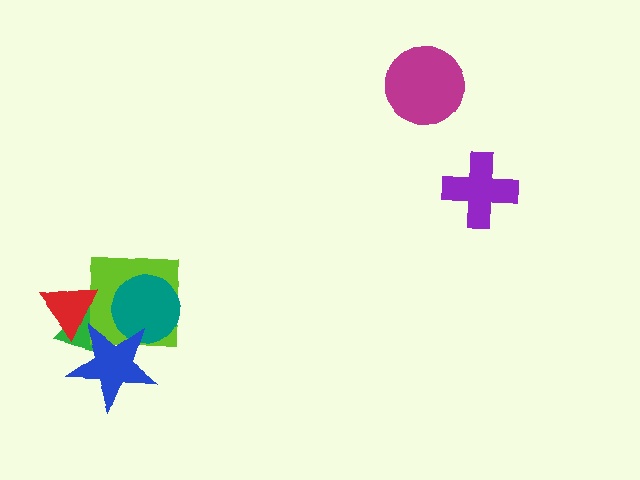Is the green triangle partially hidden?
Yes, it is partially covered by another shape.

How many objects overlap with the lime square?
4 objects overlap with the lime square.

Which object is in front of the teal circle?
The blue star is in front of the teal circle.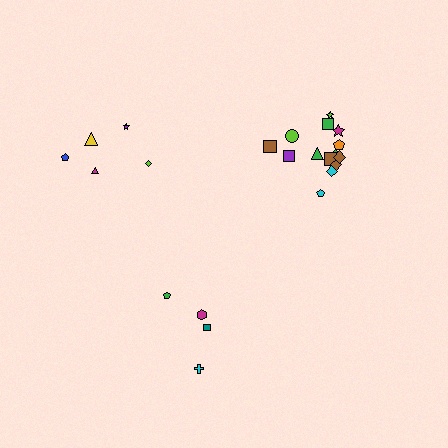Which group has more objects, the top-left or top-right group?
The top-right group.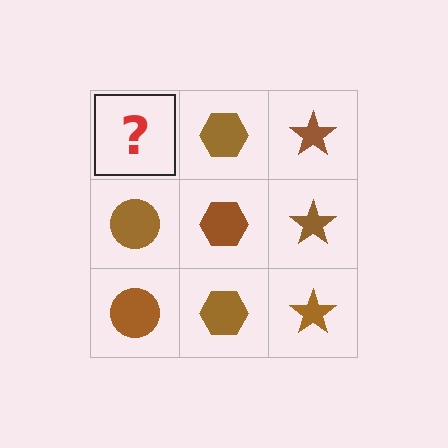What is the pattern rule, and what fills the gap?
The rule is that each column has a consistent shape. The gap should be filled with a brown circle.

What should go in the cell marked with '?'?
The missing cell should contain a brown circle.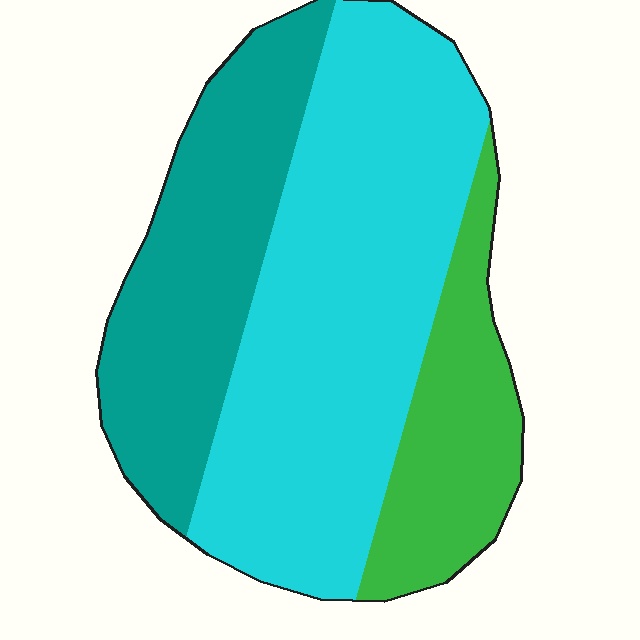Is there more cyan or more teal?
Cyan.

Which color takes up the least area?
Green, at roughly 20%.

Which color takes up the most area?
Cyan, at roughly 50%.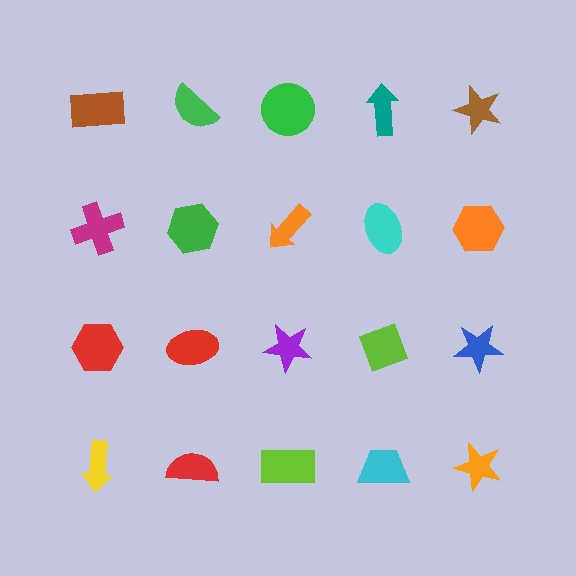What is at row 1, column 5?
A brown star.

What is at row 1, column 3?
A green circle.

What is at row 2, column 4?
A cyan ellipse.